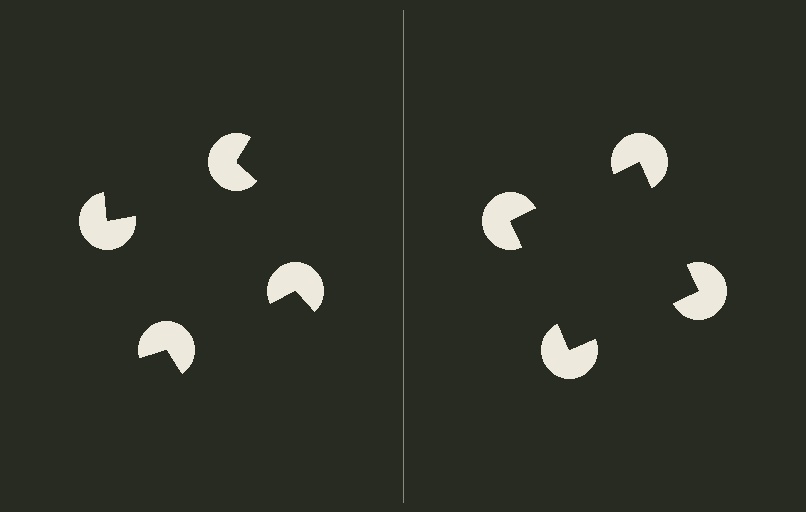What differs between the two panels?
The pac-man discs are positioned identically on both sides; only the wedge orientations differ. On the right they align to a square; on the left they are misaligned.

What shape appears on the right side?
An illusory square.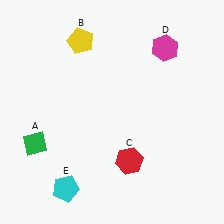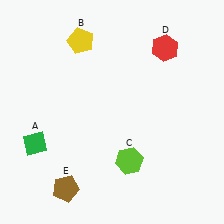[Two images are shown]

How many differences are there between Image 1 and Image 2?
There are 3 differences between the two images.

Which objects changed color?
C changed from red to lime. D changed from magenta to red. E changed from cyan to brown.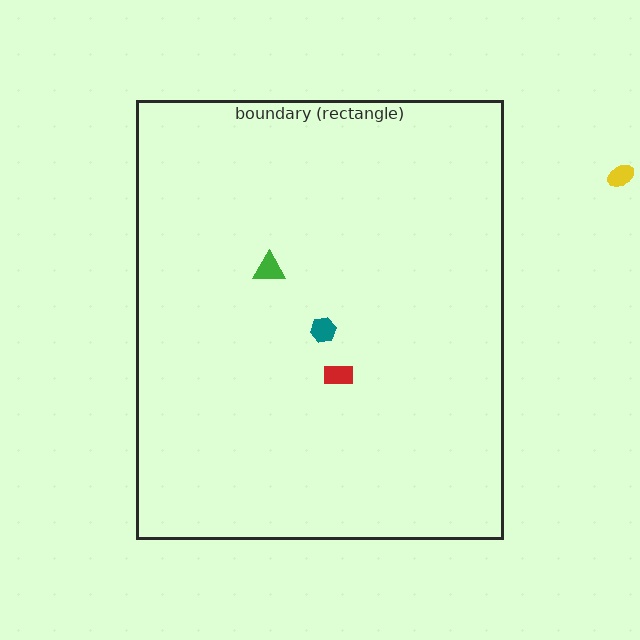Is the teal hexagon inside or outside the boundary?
Inside.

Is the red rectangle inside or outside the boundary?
Inside.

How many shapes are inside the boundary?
3 inside, 1 outside.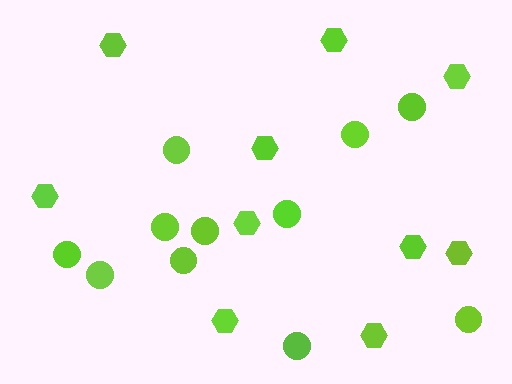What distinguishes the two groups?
There are 2 groups: one group of hexagons (10) and one group of circles (11).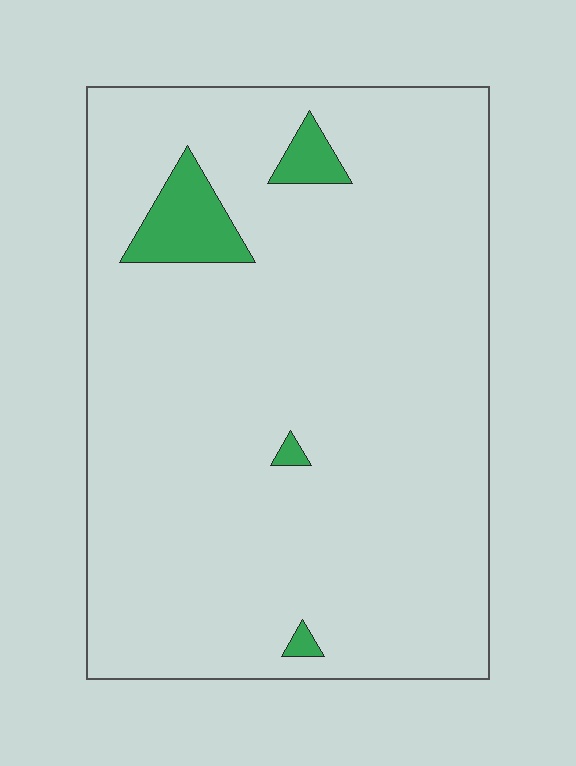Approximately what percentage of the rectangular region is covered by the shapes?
Approximately 5%.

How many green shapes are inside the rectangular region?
4.